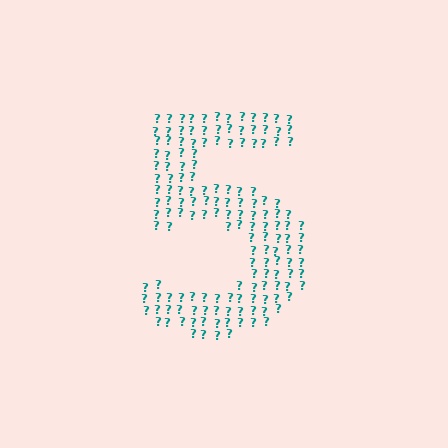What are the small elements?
The small elements are question marks.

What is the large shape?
The large shape is the digit 5.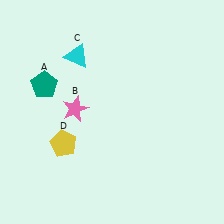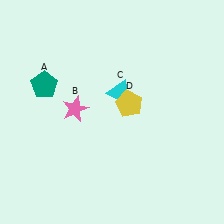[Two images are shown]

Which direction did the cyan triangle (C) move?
The cyan triangle (C) moved right.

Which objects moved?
The objects that moved are: the cyan triangle (C), the yellow pentagon (D).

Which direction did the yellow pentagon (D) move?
The yellow pentagon (D) moved right.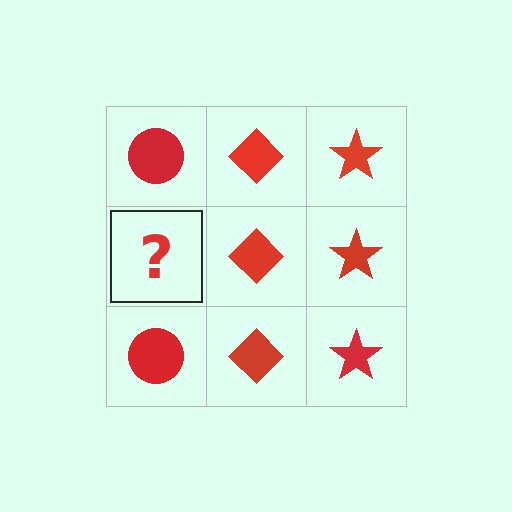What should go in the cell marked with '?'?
The missing cell should contain a red circle.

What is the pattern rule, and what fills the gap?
The rule is that each column has a consistent shape. The gap should be filled with a red circle.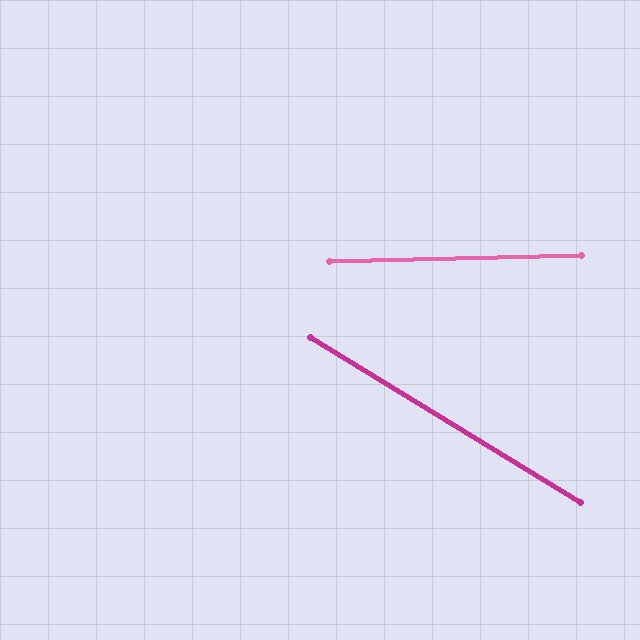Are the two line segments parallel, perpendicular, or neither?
Neither parallel nor perpendicular — they differ by about 33°.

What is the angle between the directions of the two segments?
Approximately 33 degrees.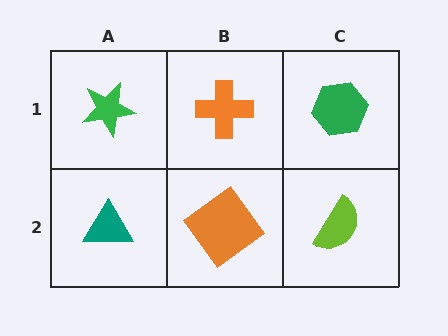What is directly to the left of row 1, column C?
An orange cross.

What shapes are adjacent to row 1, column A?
A teal triangle (row 2, column A), an orange cross (row 1, column B).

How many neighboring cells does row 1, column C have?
2.